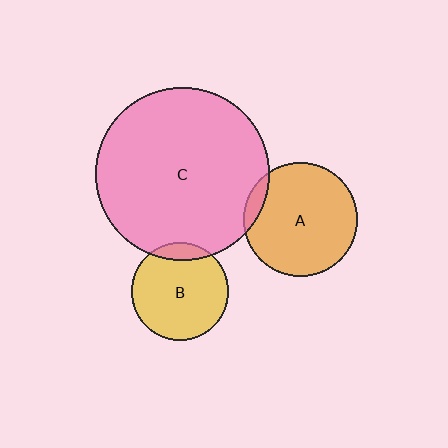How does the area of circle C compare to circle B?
Approximately 3.2 times.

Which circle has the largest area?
Circle C (pink).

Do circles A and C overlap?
Yes.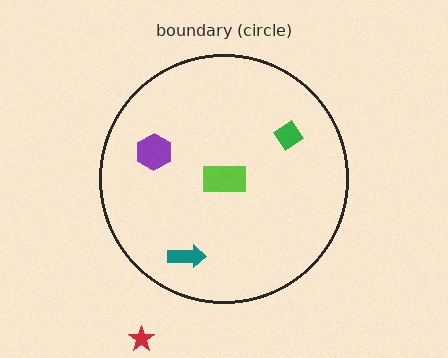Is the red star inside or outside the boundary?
Outside.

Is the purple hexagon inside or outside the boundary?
Inside.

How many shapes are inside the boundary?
4 inside, 1 outside.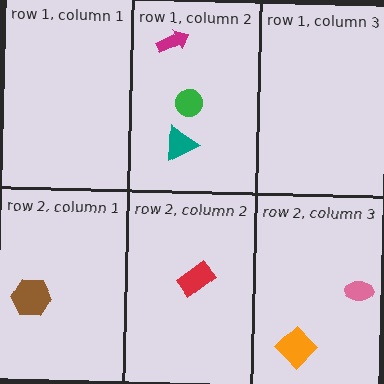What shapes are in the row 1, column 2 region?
The magenta arrow, the green circle, the teal triangle.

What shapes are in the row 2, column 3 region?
The orange diamond, the pink ellipse.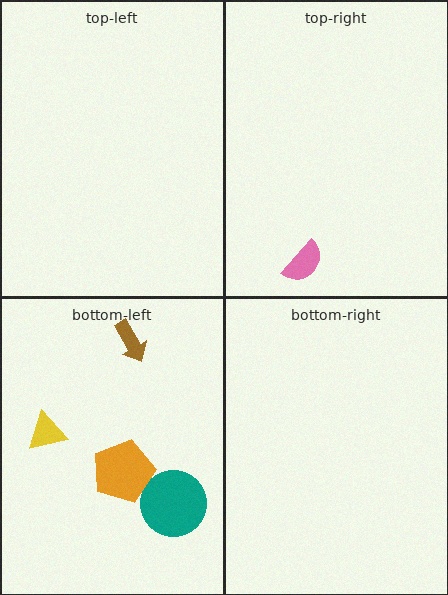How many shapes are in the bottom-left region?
4.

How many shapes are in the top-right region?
1.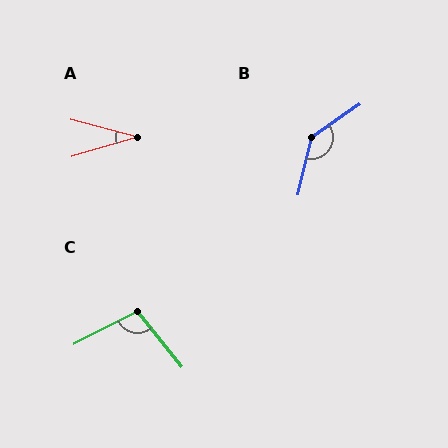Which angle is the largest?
B, at approximately 138 degrees.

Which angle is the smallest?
A, at approximately 31 degrees.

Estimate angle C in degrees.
Approximately 101 degrees.